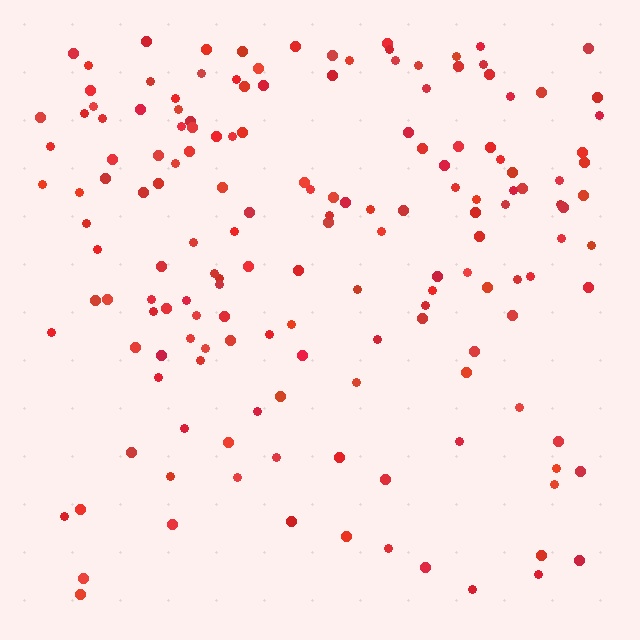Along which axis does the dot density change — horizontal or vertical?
Vertical.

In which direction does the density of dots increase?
From bottom to top, with the top side densest.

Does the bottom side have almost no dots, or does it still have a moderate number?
Still a moderate number, just noticeably fewer than the top.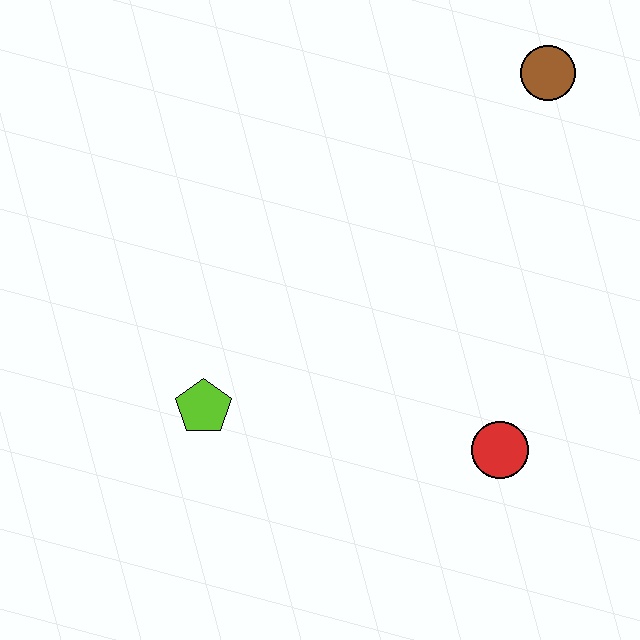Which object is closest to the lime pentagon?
The red circle is closest to the lime pentagon.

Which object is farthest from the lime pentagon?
The brown circle is farthest from the lime pentagon.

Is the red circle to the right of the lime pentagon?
Yes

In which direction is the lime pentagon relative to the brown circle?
The lime pentagon is to the left of the brown circle.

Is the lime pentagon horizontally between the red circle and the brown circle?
No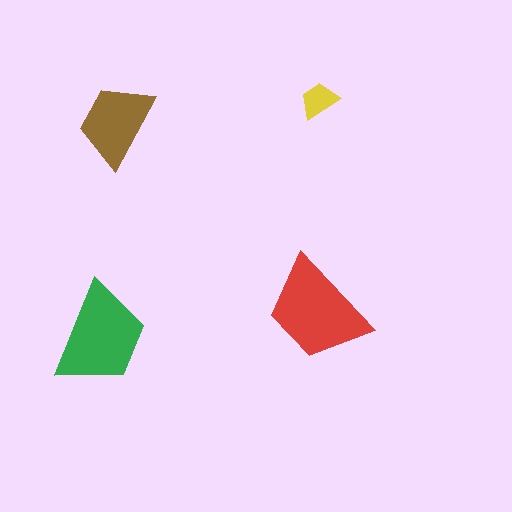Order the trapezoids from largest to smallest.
the red one, the green one, the brown one, the yellow one.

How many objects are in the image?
There are 4 objects in the image.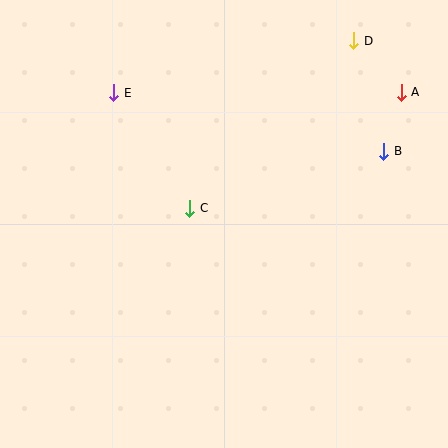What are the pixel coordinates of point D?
Point D is at (354, 41).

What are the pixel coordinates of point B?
Point B is at (384, 151).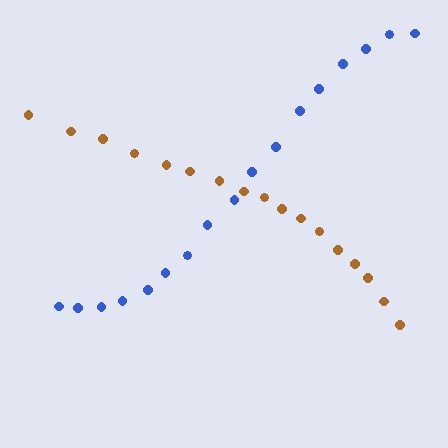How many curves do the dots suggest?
There are 2 distinct paths.